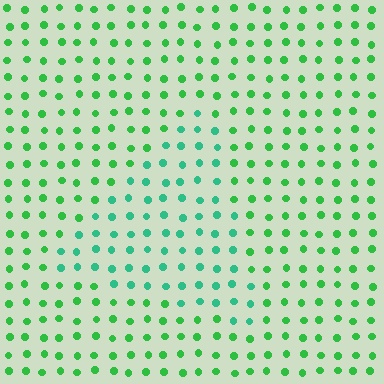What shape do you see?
I see a triangle.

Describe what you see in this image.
The image is filled with small green elements in a uniform arrangement. A triangle-shaped region is visible where the elements are tinted to a slightly different hue, forming a subtle color boundary.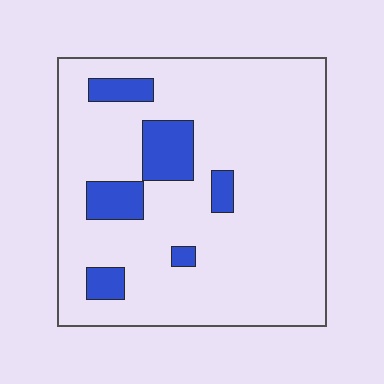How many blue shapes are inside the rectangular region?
6.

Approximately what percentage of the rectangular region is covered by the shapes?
Approximately 15%.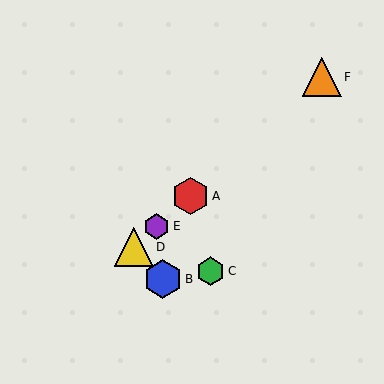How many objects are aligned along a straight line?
4 objects (A, D, E, F) are aligned along a straight line.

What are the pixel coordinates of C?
Object C is at (210, 271).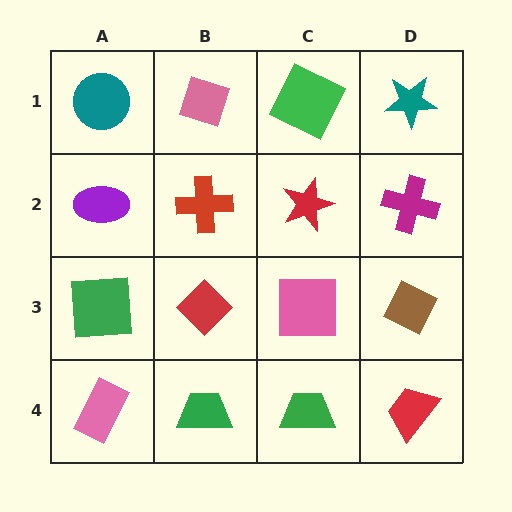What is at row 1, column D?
A teal star.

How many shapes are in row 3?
4 shapes.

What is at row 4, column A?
A pink rectangle.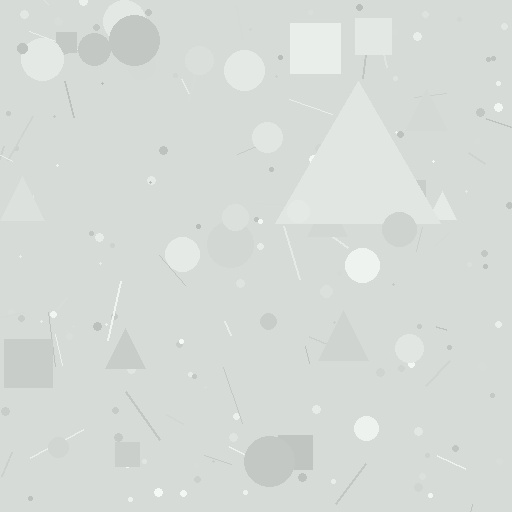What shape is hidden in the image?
A triangle is hidden in the image.